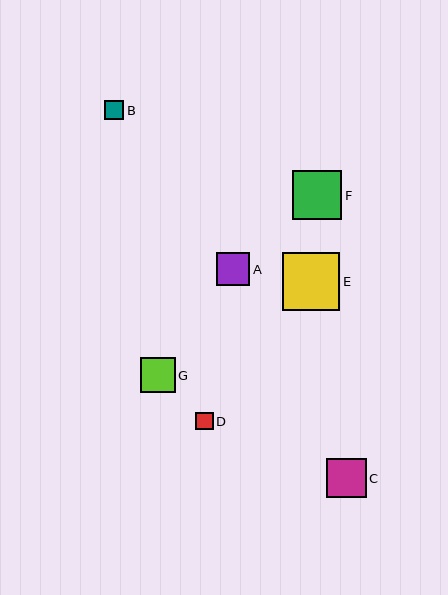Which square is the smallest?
Square D is the smallest with a size of approximately 17 pixels.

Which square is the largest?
Square E is the largest with a size of approximately 57 pixels.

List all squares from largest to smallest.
From largest to smallest: E, F, C, G, A, B, D.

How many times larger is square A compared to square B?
Square A is approximately 1.7 times the size of square B.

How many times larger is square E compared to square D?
Square E is approximately 3.3 times the size of square D.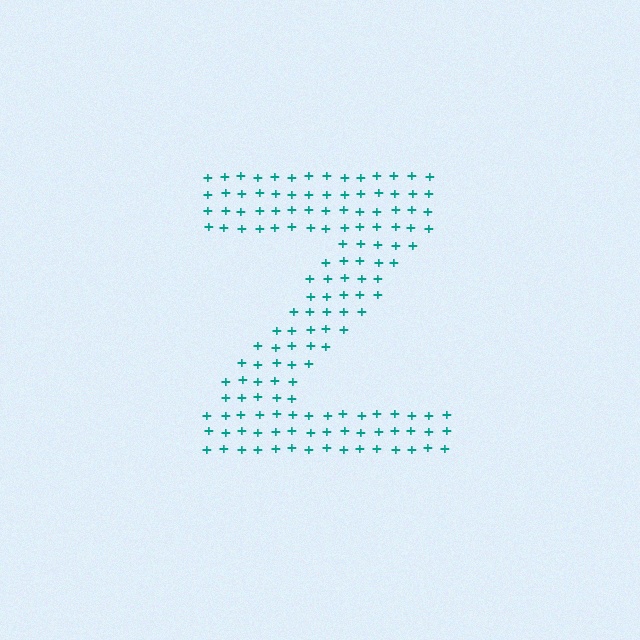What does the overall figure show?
The overall figure shows the letter Z.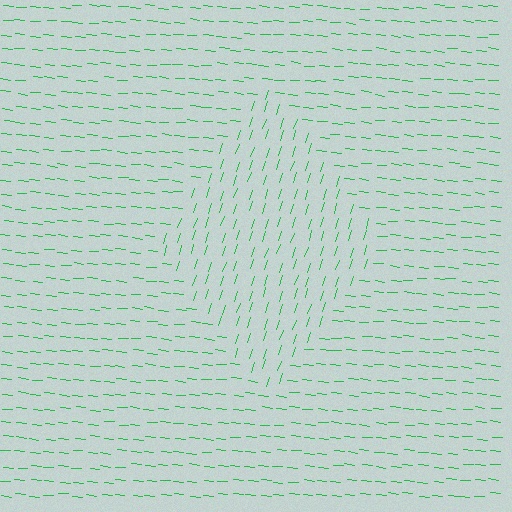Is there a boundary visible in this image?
Yes, there is a texture boundary formed by a change in line orientation.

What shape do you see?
I see a diamond.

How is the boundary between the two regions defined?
The boundary is defined purely by a change in line orientation (approximately 77 degrees difference). All lines are the same color and thickness.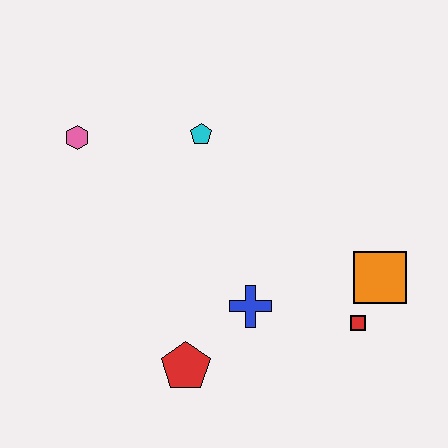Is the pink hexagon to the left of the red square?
Yes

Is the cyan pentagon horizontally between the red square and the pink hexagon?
Yes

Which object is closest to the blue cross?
The red pentagon is closest to the blue cross.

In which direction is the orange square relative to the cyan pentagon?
The orange square is to the right of the cyan pentagon.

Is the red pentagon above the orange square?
No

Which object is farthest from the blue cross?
The pink hexagon is farthest from the blue cross.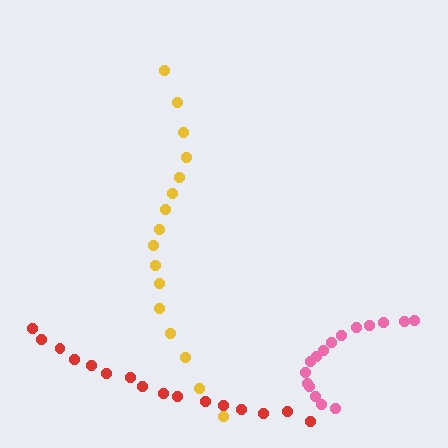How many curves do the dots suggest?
There are 3 distinct paths.